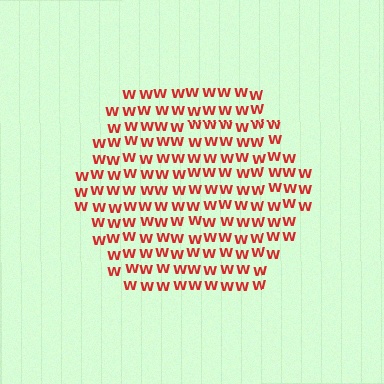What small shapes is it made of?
It is made of small letter W's.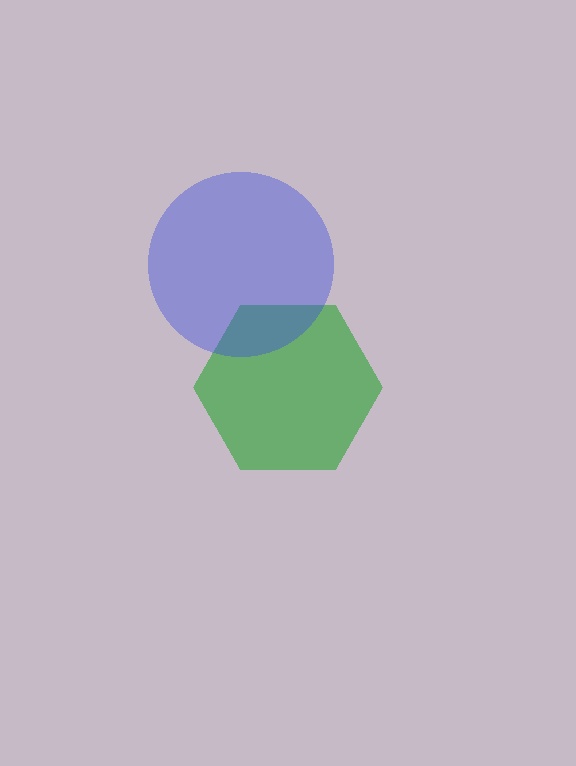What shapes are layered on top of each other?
The layered shapes are: a green hexagon, a blue circle.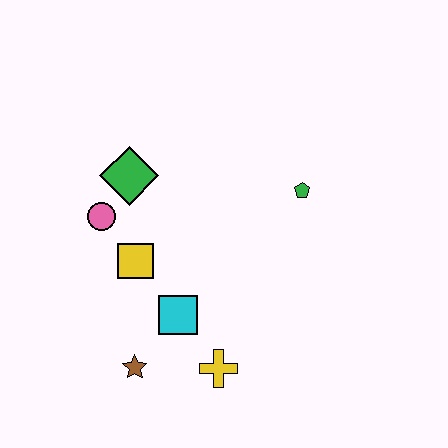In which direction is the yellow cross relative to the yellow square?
The yellow cross is below the yellow square.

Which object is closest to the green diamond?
The pink circle is closest to the green diamond.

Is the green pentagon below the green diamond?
Yes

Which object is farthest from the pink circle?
The green pentagon is farthest from the pink circle.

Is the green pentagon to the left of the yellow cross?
No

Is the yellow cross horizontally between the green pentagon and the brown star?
Yes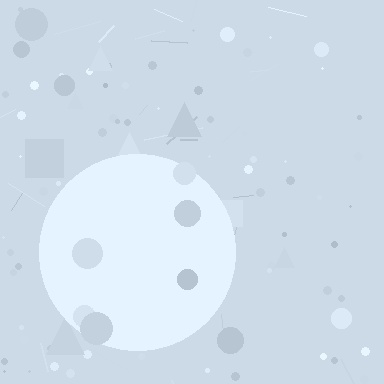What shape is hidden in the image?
A circle is hidden in the image.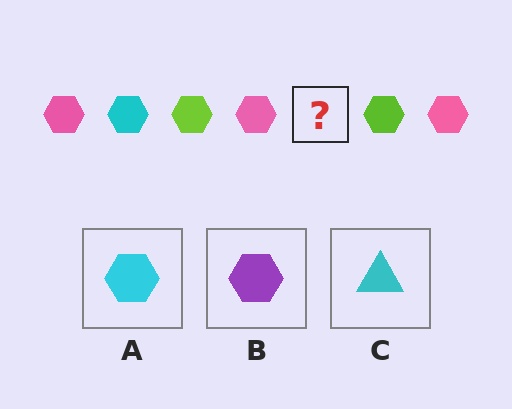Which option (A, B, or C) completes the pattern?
A.